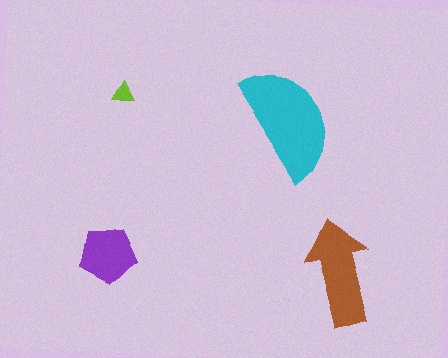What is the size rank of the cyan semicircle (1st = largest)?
1st.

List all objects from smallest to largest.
The lime triangle, the purple pentagon, the brown arrow, the cyan semicircle.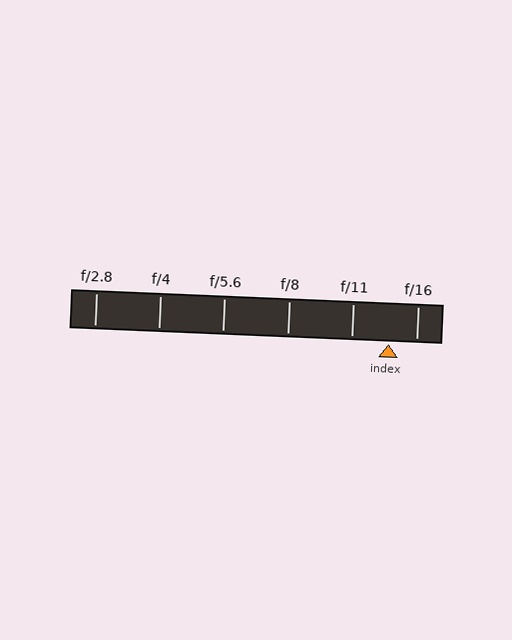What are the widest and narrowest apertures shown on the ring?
The widest aperture shown is f/2.8 and the narrowest is f/16.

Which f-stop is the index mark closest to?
The index mark is closest to f/16.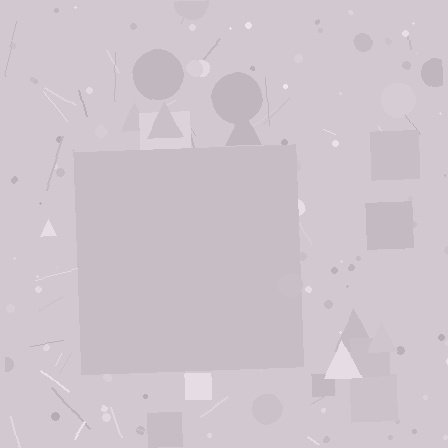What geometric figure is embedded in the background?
A square is embedded in the background.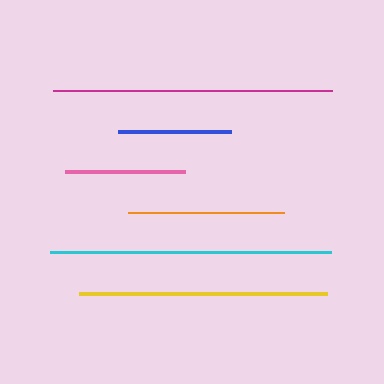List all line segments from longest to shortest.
From longest to shortest: cyan, magenta, yellow, orange, pink, blue.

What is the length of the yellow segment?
The yellow segment is approximately 248 pixels long.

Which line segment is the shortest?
The blue line is the shortest at approximately 113 pixels.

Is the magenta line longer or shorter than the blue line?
The magenta line is longer than the blue line.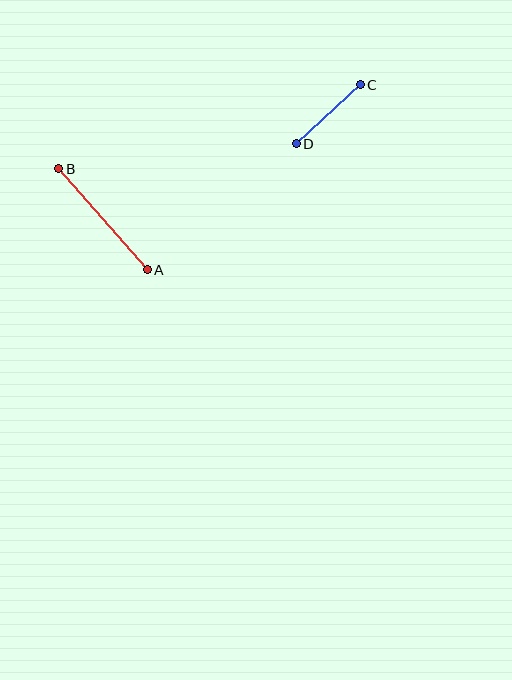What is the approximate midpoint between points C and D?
The midpoint is at approximately (328, 114) pixels.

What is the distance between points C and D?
The distance is approximately 87 pixels.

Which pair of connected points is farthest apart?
Points A and B are farthest apart.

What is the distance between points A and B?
The distance is approximately 134 pixels.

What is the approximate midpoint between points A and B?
The midpoint is at approximately (103, 219) pixels.